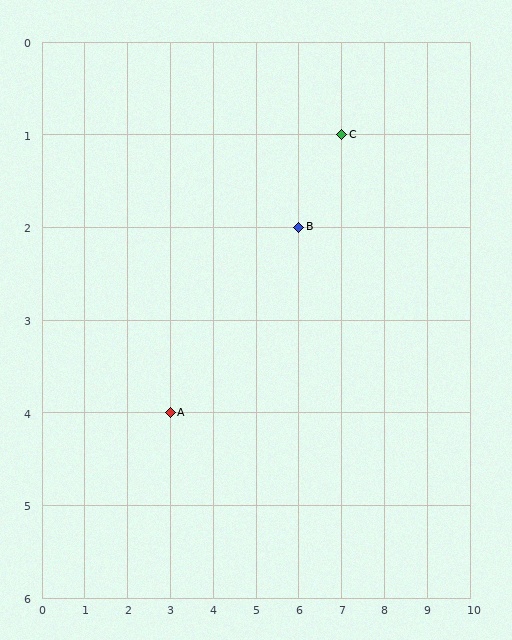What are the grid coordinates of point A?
Point A is at grid coordinates (3, 4).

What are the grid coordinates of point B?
Point B is at grid coordinates (6, 2).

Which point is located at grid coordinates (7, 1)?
Point C is at (7, 1).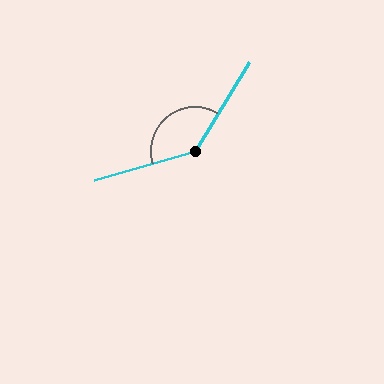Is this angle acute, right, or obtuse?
It is obtuse.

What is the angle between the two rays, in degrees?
Approximately 137 degrees.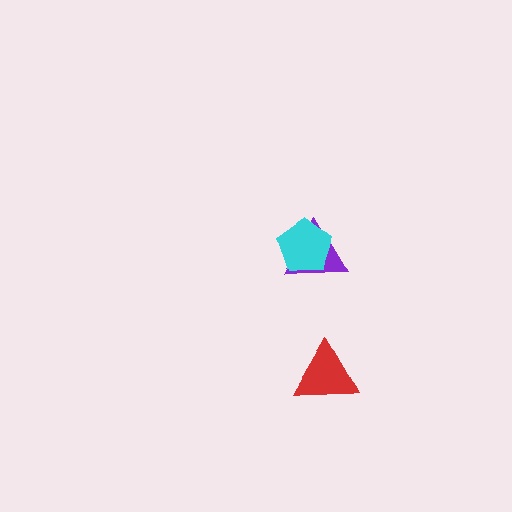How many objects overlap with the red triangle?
0 objects overlap with the red triangle.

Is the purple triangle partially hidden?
Yes, it is partially covered by another shape.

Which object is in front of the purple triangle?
The cyan pentagon is in front of the purple triangle.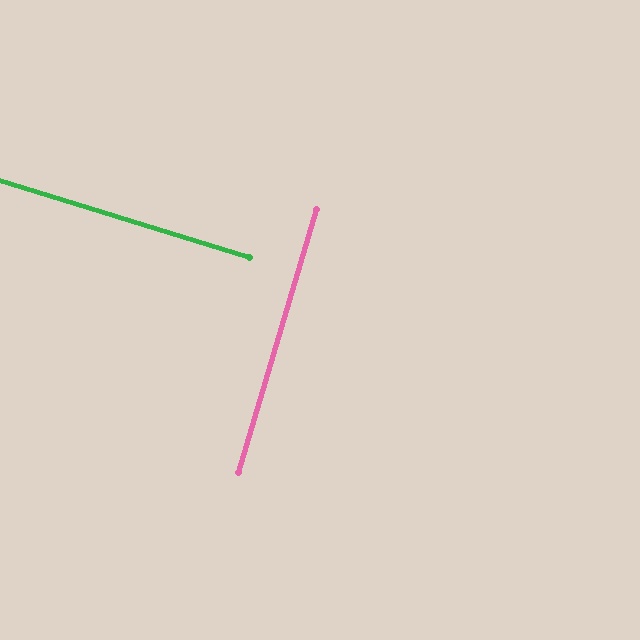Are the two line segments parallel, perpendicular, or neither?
Perpendicular — they meet at approximately 89°.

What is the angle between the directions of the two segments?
Approximately 89 degrees.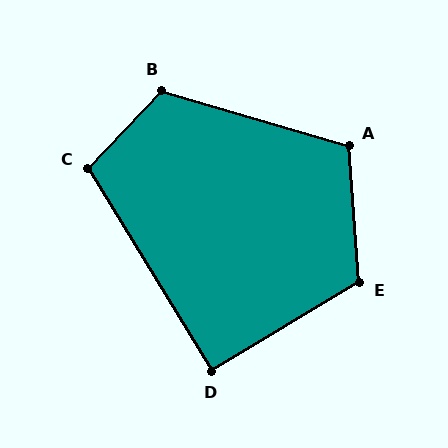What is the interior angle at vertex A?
Approximately 111 degrees (obtuse).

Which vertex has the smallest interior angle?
D, at approximately 91 degrees.